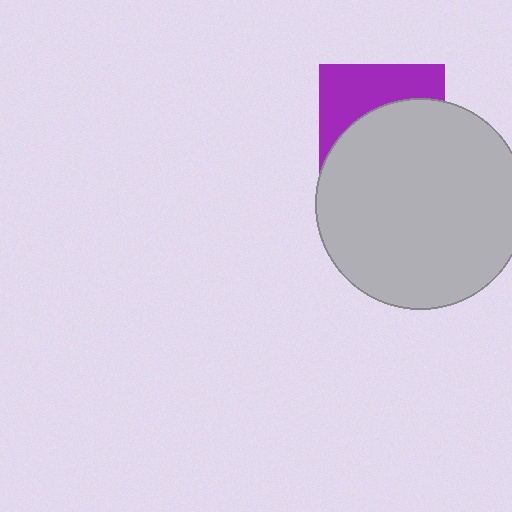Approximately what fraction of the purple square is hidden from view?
Roughly 60% of the purple square is hidden behind the light gray circle.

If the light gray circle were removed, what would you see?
You would see the complete purple square.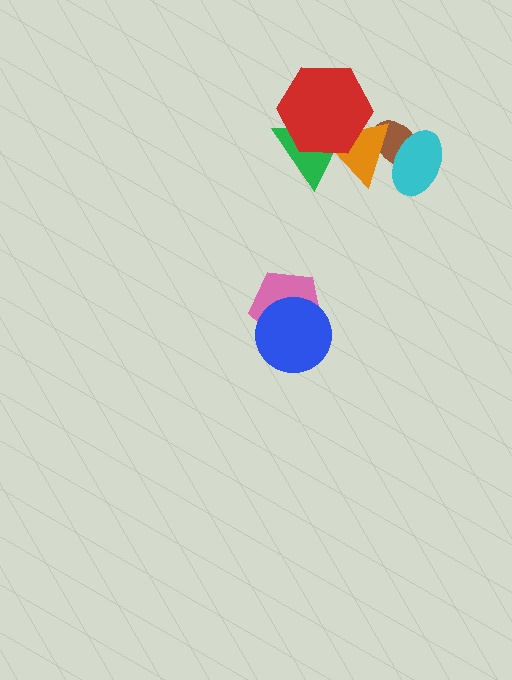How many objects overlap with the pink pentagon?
1 object overlaps with the pink pentagon.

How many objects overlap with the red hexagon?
2 objects overlap with the red hexagon.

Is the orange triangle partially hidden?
Yes, it is partially covered by another shape.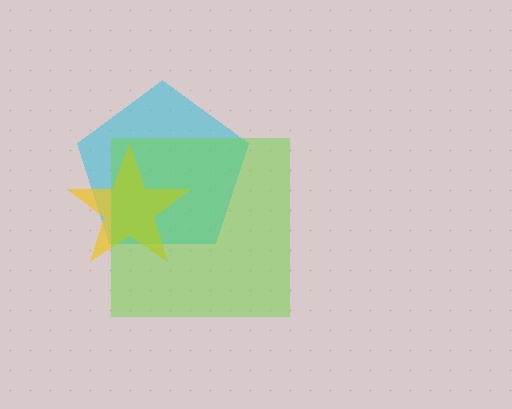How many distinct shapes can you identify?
There are 3 distinct shapes: a cyan pentagon, a yellow star, a lime square.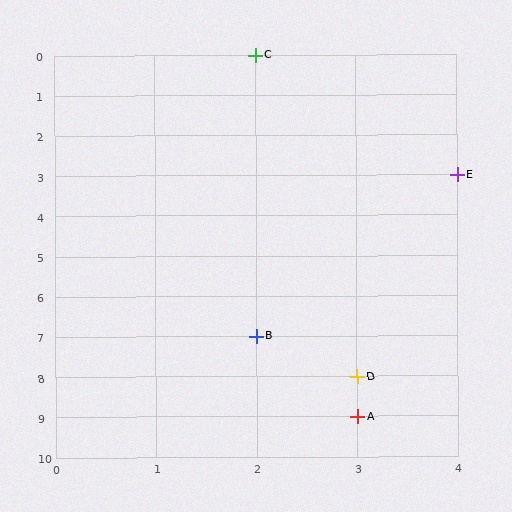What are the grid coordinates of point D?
Point D is at grid coordinates (3, 8).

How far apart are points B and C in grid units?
Points B and C are 7 rows apart.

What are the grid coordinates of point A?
Point A is at grid coordinates (3, 9).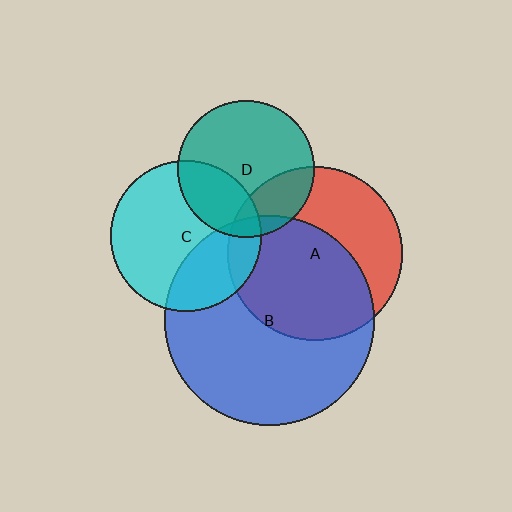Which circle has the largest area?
Circle B (blue).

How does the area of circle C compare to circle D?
Approximately 1.2 times.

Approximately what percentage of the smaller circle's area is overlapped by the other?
Approximately 10%.